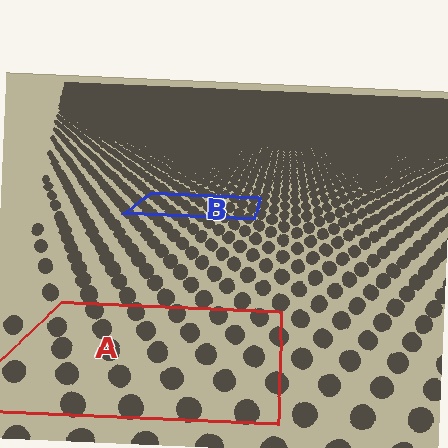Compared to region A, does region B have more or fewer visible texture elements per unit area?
Region B has more texture elements per unit area — they are packed more densely because it is farther away.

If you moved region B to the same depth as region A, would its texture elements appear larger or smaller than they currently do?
They would appear larger. At a closer depth, the same texture elements are projected at a bigger on-screen size.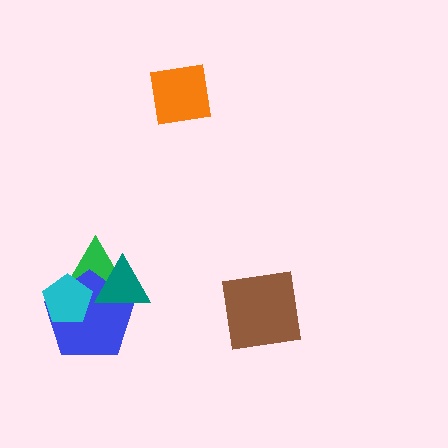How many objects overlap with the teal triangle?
2 objects overlap with the teal triangle.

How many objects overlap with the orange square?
0 objects overlap with the orange square.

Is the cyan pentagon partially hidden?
No, no other shape covers it.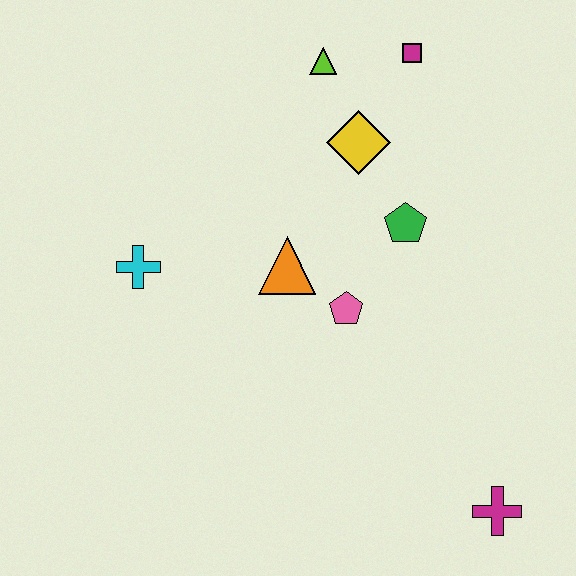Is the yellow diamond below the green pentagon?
No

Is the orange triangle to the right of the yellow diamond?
No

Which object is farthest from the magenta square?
The magenta cross is farthest from the magenta square.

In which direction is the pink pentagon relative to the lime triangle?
The pink pentagon is below the lime triangle.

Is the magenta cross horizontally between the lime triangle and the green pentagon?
No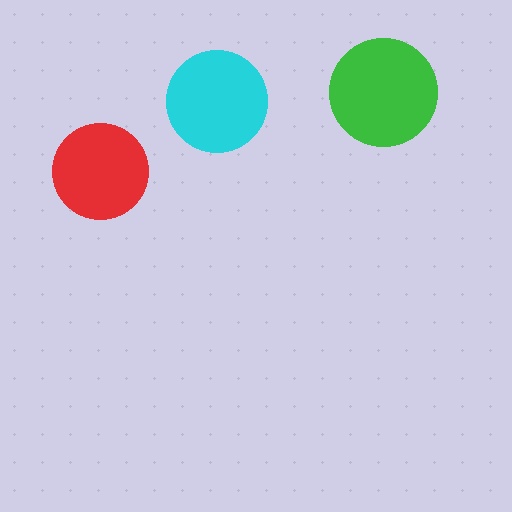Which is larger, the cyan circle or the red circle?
The cyan one.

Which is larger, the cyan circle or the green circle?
The green one.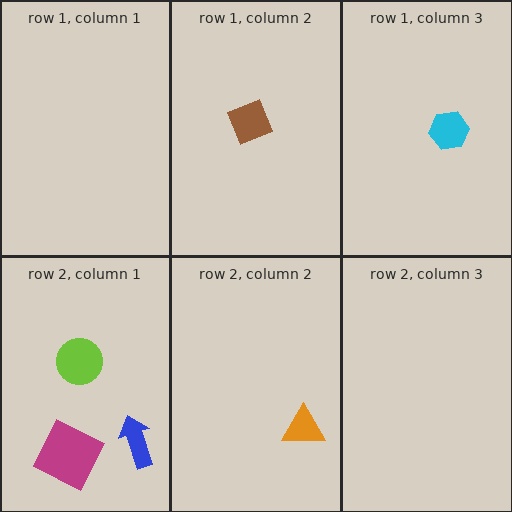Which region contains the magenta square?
The row 2, column 1 region.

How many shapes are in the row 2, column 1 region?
3.